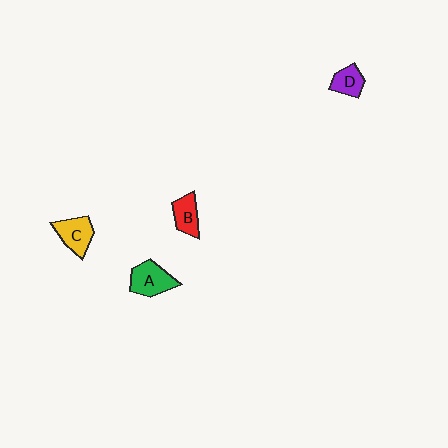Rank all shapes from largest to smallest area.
From largest to smallest: A (green), C (yellow), B (red), D (purple).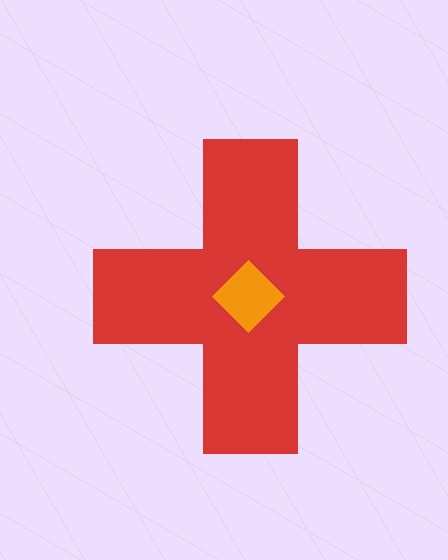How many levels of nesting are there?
2.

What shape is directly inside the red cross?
The orange diamond.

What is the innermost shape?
The orange diamond.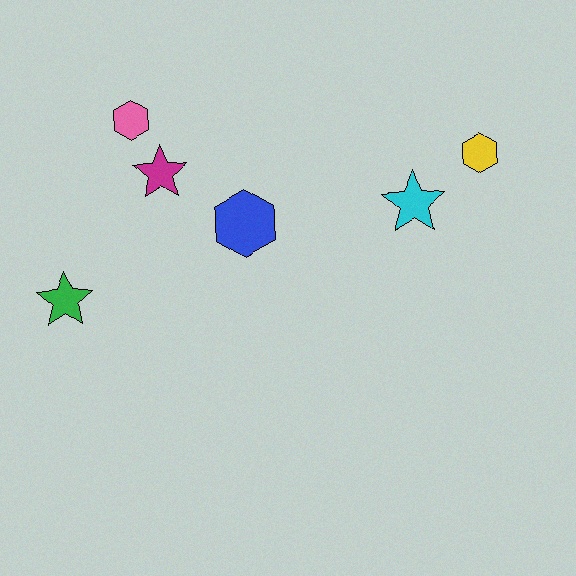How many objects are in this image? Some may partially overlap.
There are 6 objects.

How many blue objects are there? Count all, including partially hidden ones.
There is 1 blue object.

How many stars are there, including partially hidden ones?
There are 3 stars.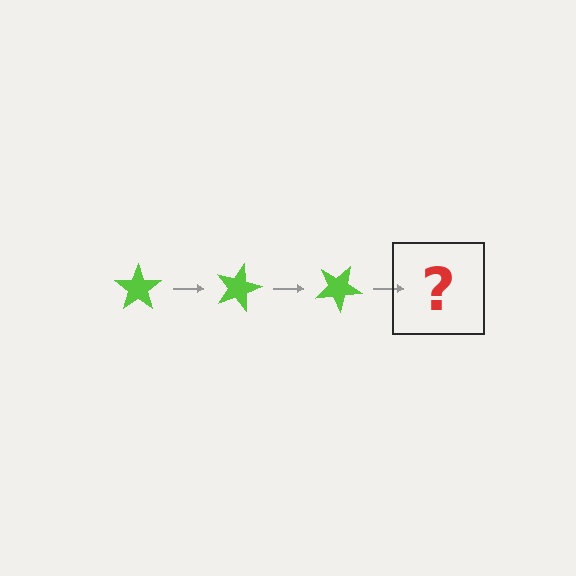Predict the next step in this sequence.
The next step is a lime star rotated 45 degrees.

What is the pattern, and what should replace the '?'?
The pattern is that the star rotates 15 degrees each step. The '?' should be a lime star rotated 45 degrees.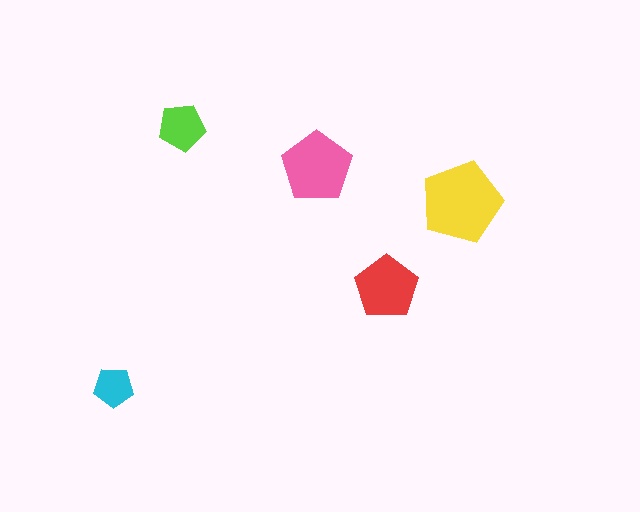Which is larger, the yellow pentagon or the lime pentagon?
The yellow one.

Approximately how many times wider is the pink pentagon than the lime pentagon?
About 1.5 times wider.